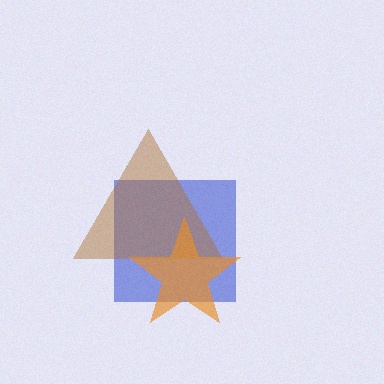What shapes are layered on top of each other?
The layered shapes are: a blue square, a brown triangle, an orange star.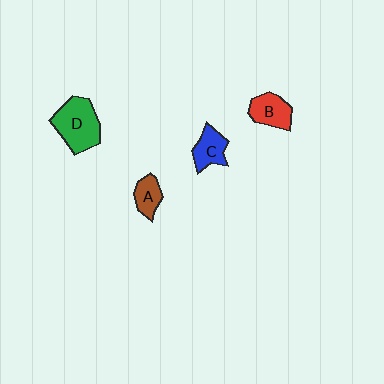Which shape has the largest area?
Shape D (green).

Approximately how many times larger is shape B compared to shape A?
Approximately 1.3 times.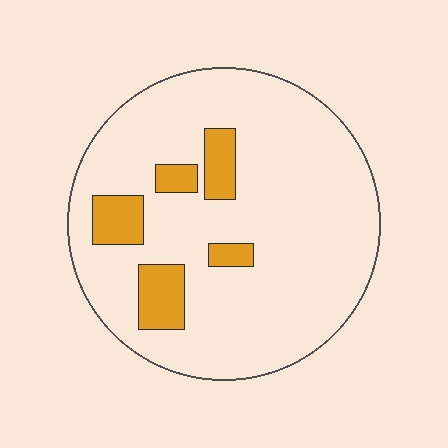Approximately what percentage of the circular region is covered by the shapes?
Approximately 15%.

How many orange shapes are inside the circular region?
5.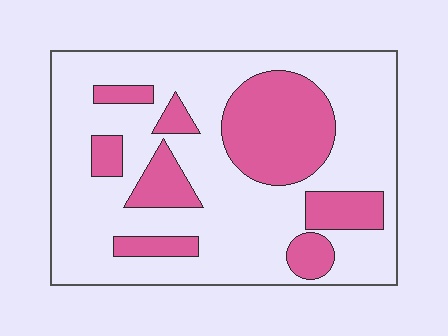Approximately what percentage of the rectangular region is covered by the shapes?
Approximately 30%.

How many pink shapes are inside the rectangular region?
8.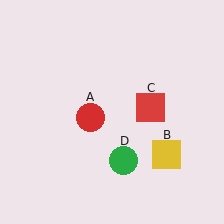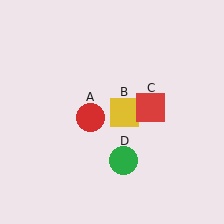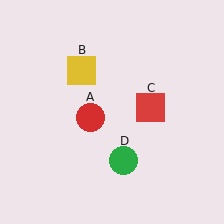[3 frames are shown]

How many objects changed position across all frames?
1 object changed position: yellow square (object B).